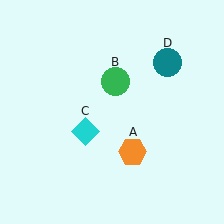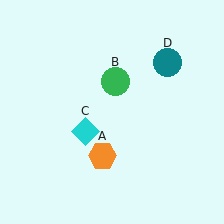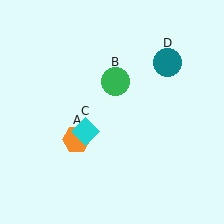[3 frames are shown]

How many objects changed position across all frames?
1 object changed position: orange hexagon (object A).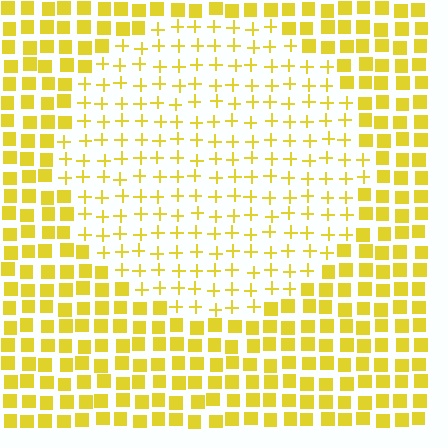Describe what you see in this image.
The image is filled with small yellow elements arranged in a uniform grid. A circle-shaped region contains plus signs, while the surrounding area contains squares. The boundary is defined purely by the change in element shape.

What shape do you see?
I see a circle.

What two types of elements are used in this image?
The image uses plus signs inside the circle region and squares outside it.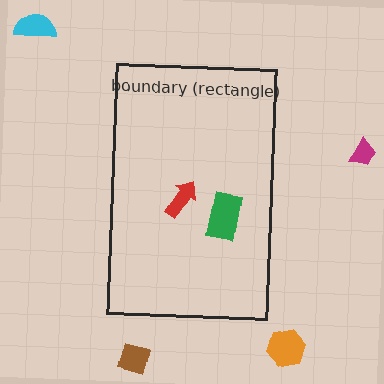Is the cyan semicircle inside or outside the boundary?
Outside.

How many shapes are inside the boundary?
2 inside, 4 outside.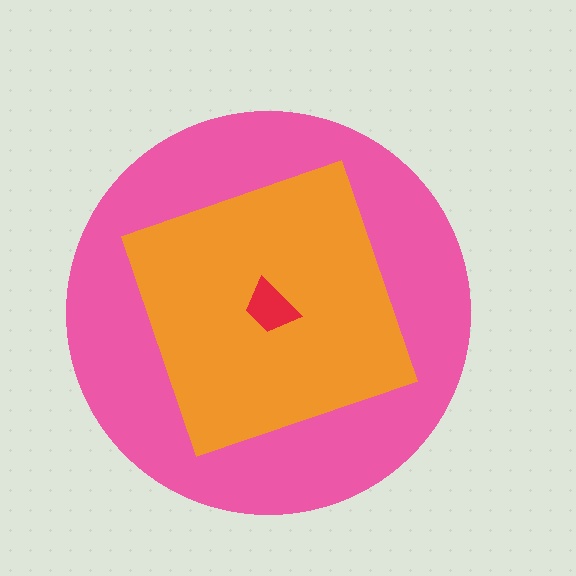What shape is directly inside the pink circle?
The orange square.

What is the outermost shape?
The pink circle.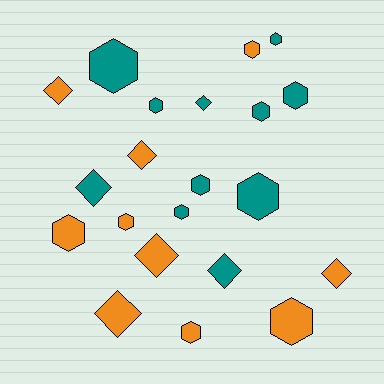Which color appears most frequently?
Teal, with 11 objects.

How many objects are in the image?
There are 21 objects.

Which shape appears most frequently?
Hexagon, with 13 objects.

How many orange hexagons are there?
There are 5 orange hexagons.